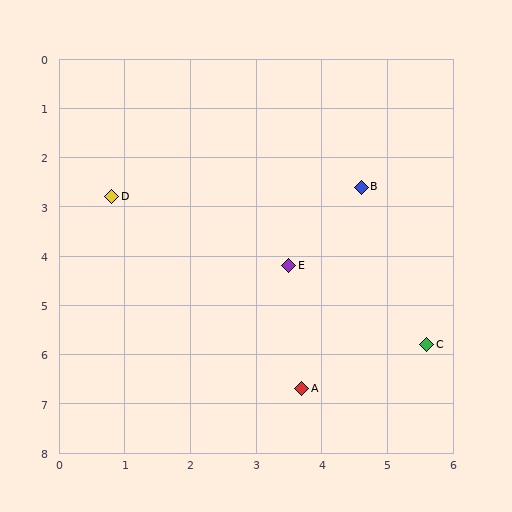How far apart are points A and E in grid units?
Points A and E are about 2.5 grid units apart.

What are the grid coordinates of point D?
Point D is at approximately (0.8, 2.8).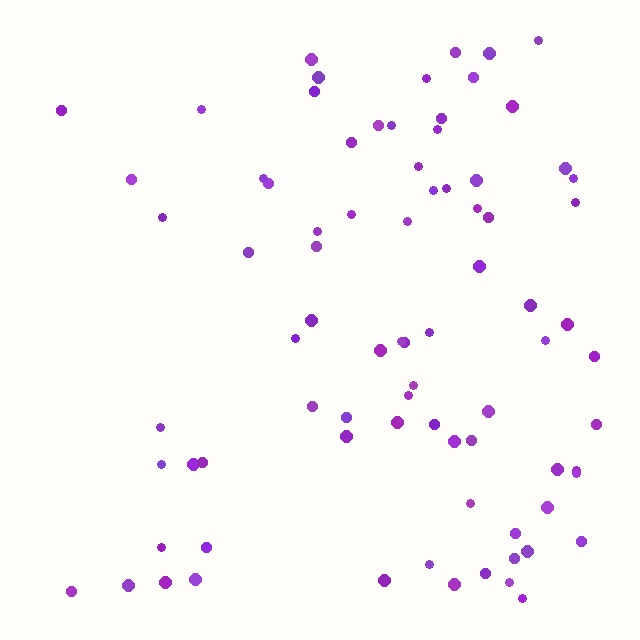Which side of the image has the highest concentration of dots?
The right.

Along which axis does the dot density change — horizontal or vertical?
Horizontal.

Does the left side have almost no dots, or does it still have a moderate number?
Still a moderate number, just noticeably fewer than the right.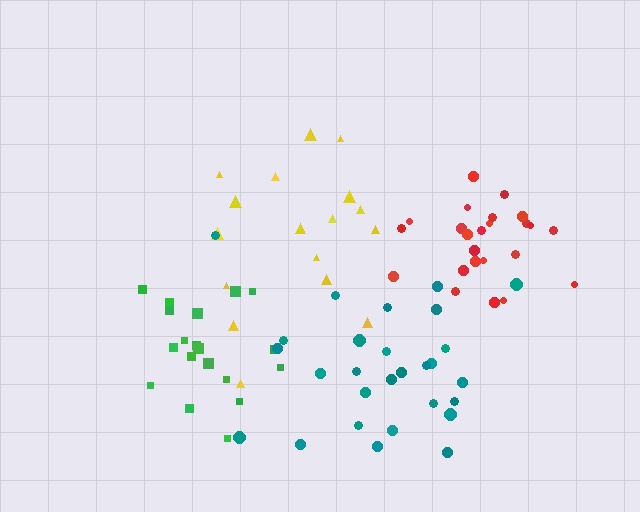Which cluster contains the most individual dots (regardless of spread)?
Teal (28).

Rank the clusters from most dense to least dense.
red, green, teal, yellow.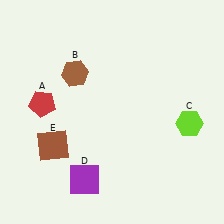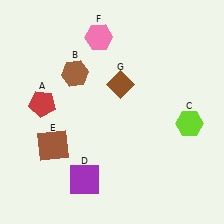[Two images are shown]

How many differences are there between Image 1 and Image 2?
There are 2 differences between the two images.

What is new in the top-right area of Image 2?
A brown diamond (G) was added in the top-right area of Image 2.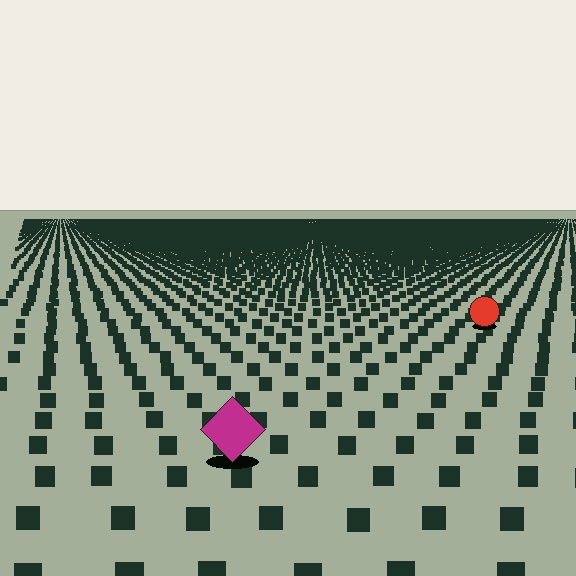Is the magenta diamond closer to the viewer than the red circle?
Yes. The magenta diamond is closer — you can tell from the texture gradient: the ground texture is coarser near it.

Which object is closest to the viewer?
The magenta diamond is closest. The texture marks near it are larger and more spread out.